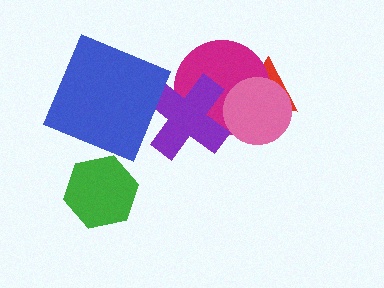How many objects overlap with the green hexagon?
0 objects overlap with the green hexagon.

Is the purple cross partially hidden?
Yes, it is partially covered by another shape.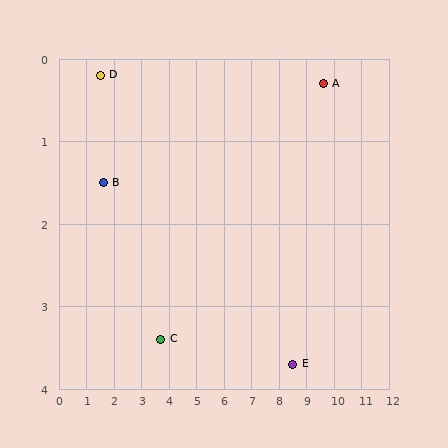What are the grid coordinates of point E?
Point E is at approximately (8.5, 3.7).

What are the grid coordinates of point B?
Point B is at approximately (1.6, 1.5).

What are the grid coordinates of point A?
Point A is at approximately (9.6, 0.3).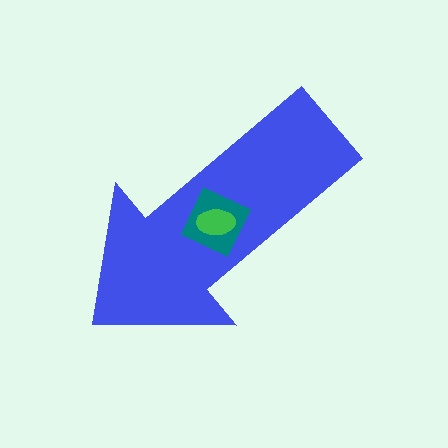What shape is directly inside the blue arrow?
The teal square.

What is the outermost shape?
The blue arrow.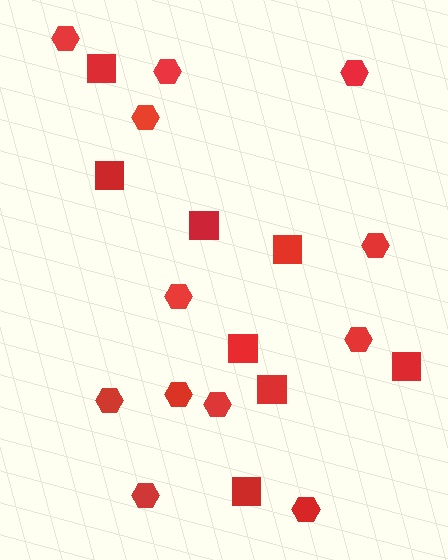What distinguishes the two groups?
There are 2 groups: one group of squares (8) and one group of hexagons (12).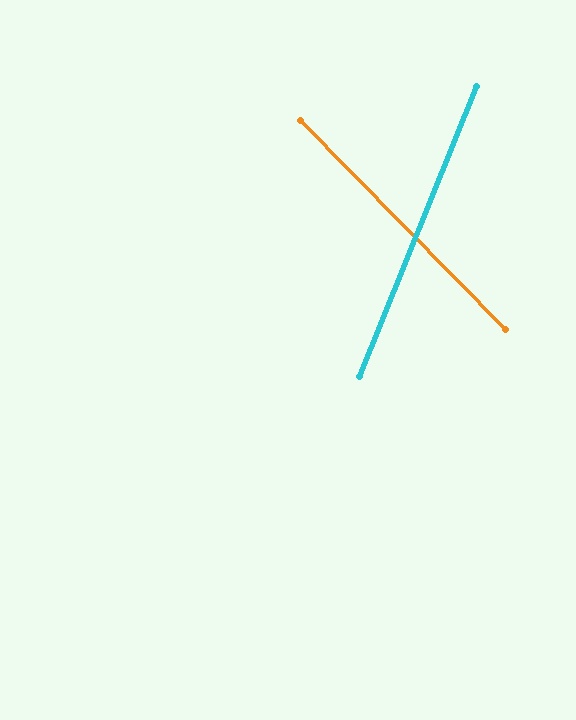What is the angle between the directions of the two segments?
Approximately 66 degrees.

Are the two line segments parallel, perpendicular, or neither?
Neither parallel nor perpendicular — they differ by about 66°.